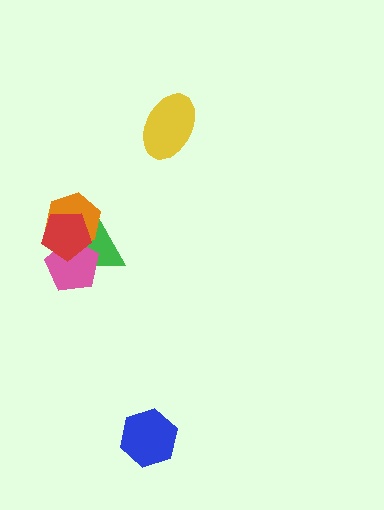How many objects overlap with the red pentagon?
3 objects overlap with the red pentagon.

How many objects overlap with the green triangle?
3 objects overlap with the green triangle.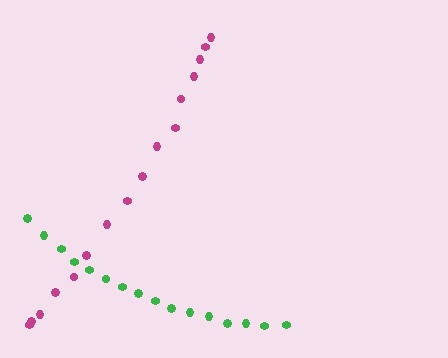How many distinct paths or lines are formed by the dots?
There are 2 distinct paths.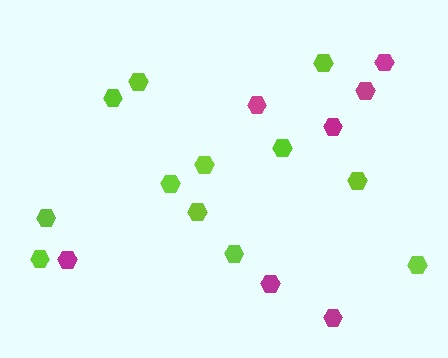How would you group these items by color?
There are 2 groups: one group of magenta hexagons (7) and one group of lime hexagons (12).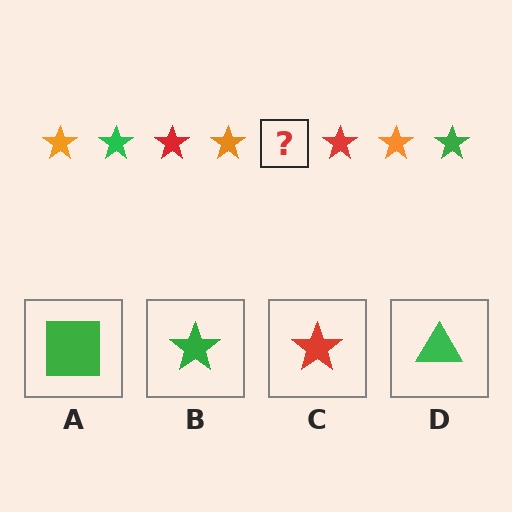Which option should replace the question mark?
Option B.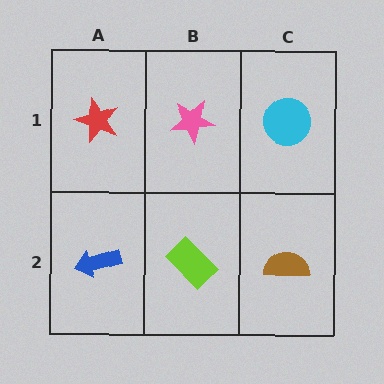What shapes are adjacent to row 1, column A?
A blue arrow (row 2, column A), a pink star (row 1, column B).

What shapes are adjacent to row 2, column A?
A red star (row 1, column A), a lime rectangle (row 2, column B).